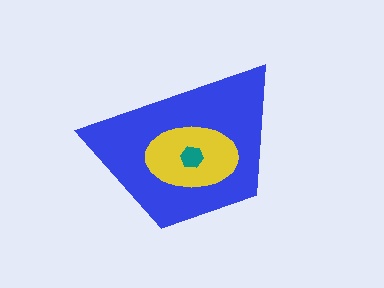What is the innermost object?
The teal hexagon.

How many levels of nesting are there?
3.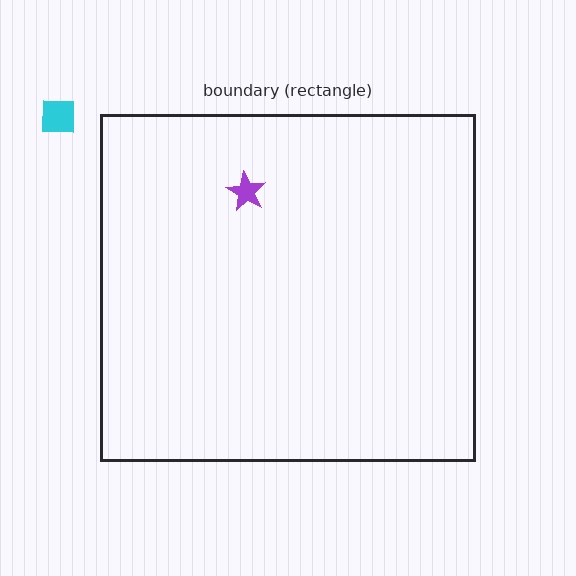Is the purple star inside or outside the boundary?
Inside.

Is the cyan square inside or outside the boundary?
Outside.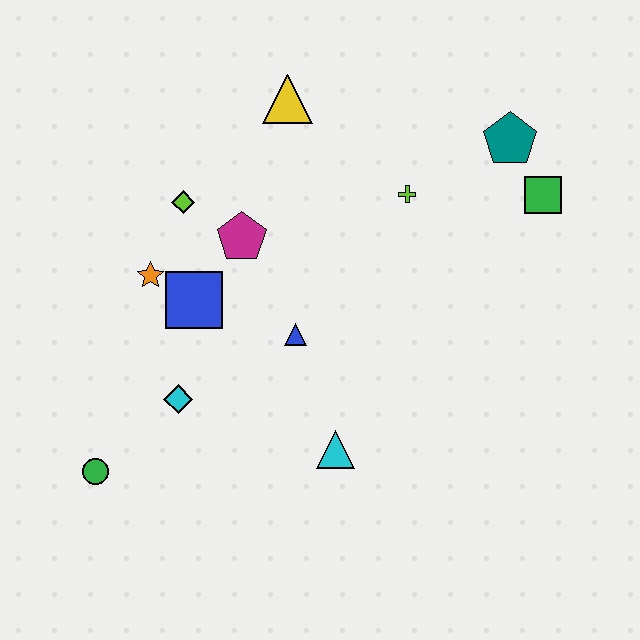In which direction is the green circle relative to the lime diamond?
The green circle is below the lime diamond.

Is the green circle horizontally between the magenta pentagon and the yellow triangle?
No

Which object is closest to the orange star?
The blue square is closest to the orange star.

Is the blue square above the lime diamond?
No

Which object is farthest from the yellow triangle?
The green circle is farthest from the yellow triangle.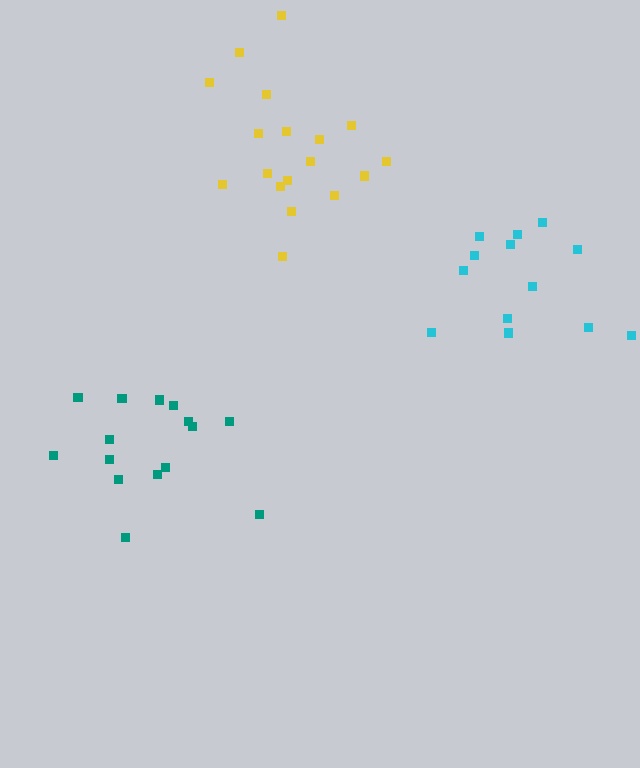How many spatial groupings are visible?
There are 3 spatial groupings.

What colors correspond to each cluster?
The clusters are colored: yellow, teal, cyan.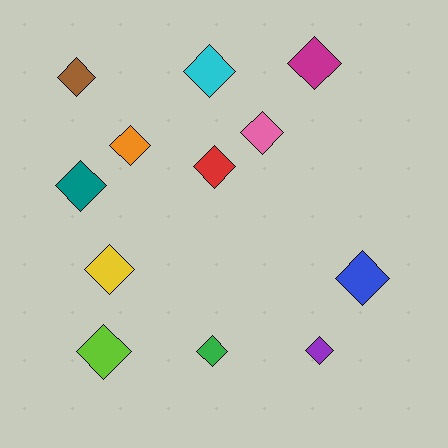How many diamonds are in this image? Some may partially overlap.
There are 12 diamonds.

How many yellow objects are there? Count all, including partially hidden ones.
There is 1 yellow object.